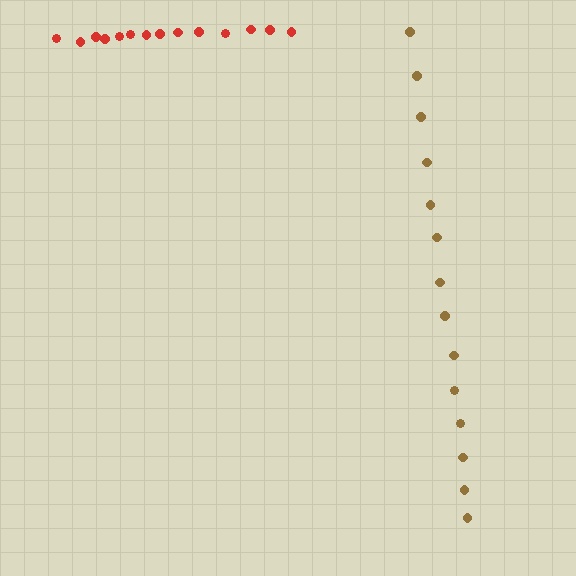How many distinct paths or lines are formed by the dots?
There are 2 distinct paths.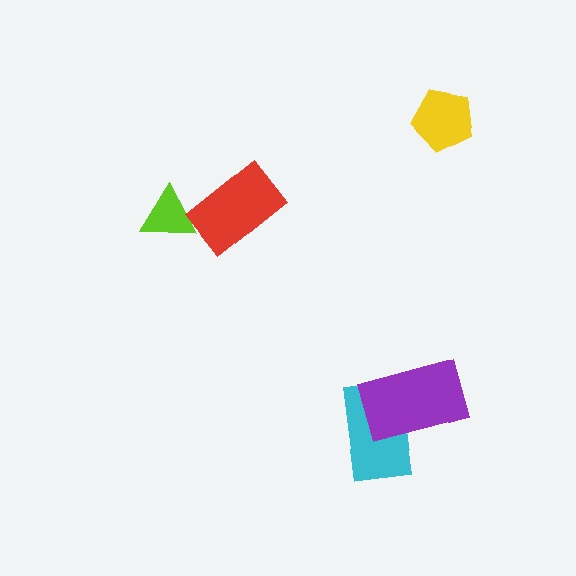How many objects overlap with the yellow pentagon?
0 objects overlap with the yellow pentagon.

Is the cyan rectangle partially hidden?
Yes, it is partially covered by another shape.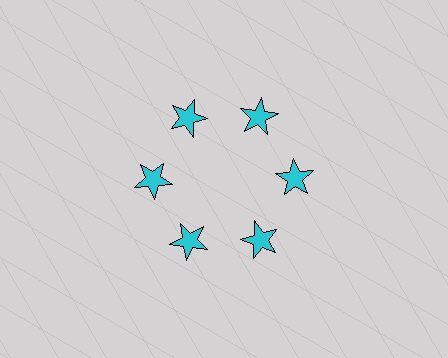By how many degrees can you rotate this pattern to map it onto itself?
The pattern maps onto itself every 60 degrees of rotation.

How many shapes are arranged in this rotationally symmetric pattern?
There are 6 shapes, arranged in 6 groups of 1.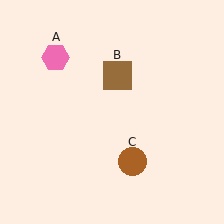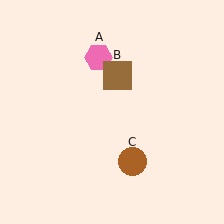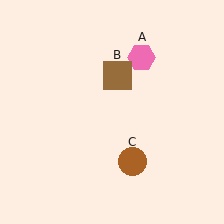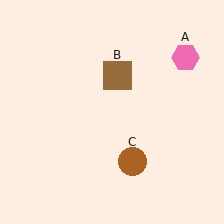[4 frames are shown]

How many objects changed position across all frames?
1 object changed position: pink hexagon (object A).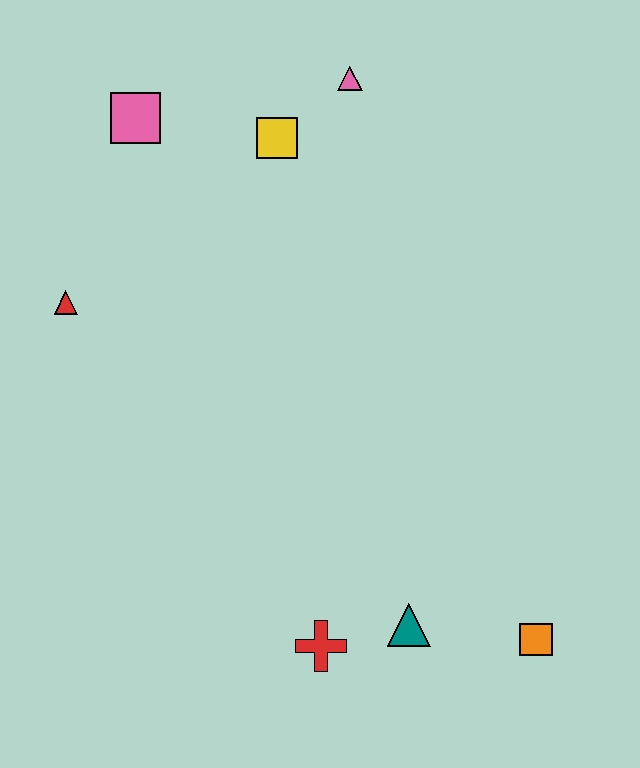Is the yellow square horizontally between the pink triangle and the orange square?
No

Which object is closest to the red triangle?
The pink square is closest to the red triangle.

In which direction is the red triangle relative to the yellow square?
The red triangle is to the left of the yellow square.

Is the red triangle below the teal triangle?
No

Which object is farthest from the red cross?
The pink triangle is farthest from the red cross.